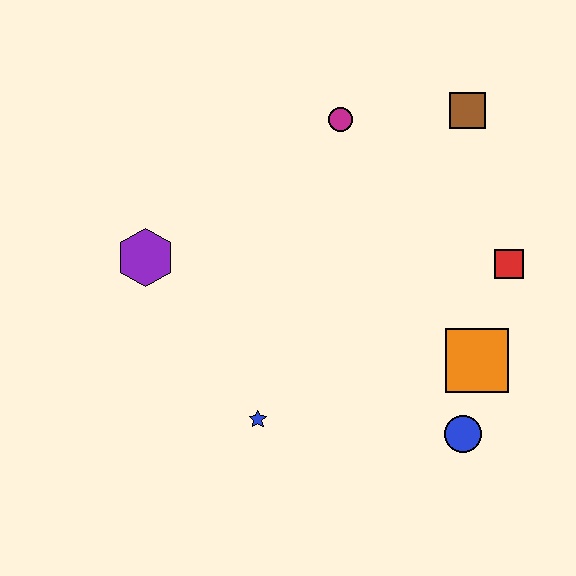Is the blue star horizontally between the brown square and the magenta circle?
No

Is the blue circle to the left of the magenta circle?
No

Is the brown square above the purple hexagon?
Yes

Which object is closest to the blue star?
The purple hexagon is closest to the blue star.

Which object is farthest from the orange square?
The purple hexagon is farthest from the orange square.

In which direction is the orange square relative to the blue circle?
The orange square is above the blue circle.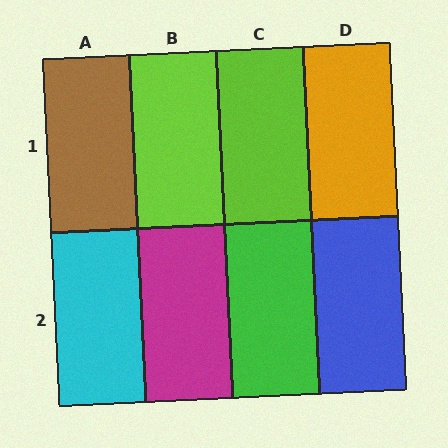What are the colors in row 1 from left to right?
Brown, lime, lime, orange.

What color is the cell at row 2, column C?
Green.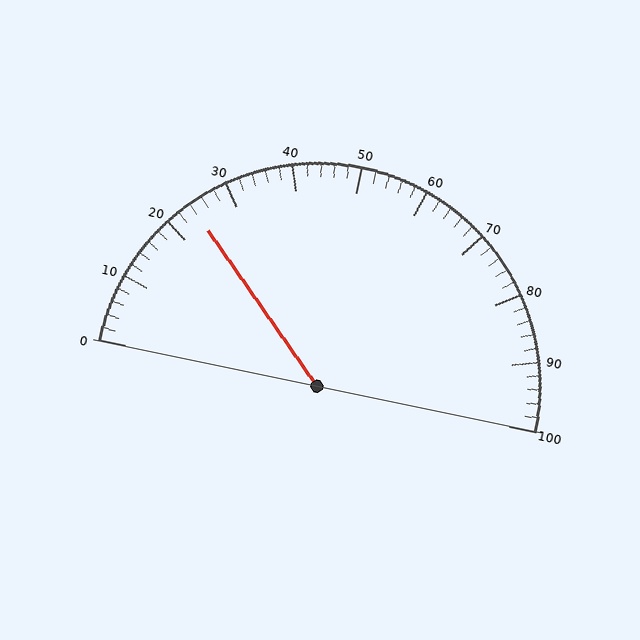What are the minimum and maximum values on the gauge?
The gauge ranges from 0 to 100.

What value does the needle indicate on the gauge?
The needle indicates approximately 24.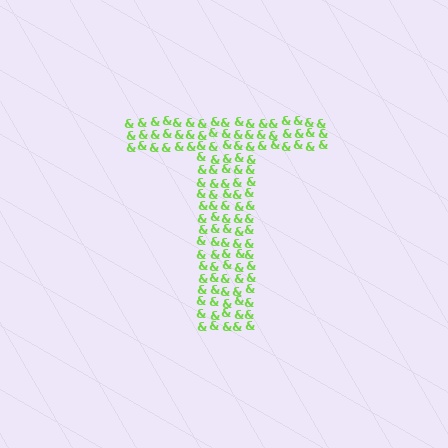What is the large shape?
The large shape is the letter T.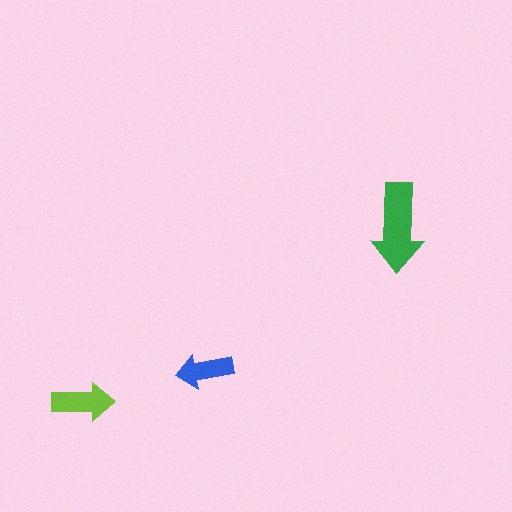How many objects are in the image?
There are 3 objects in the image.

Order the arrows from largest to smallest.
the green one, the lime one, the blue one.